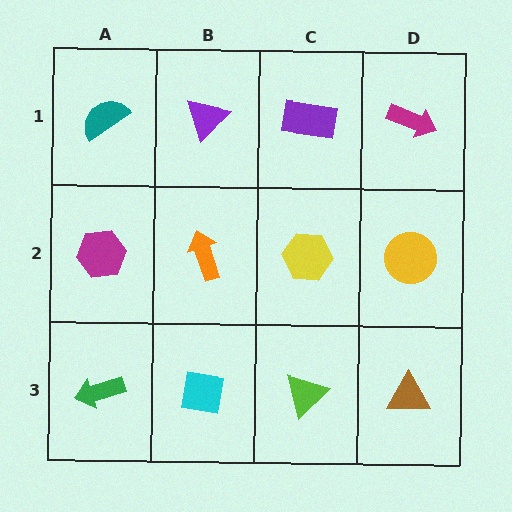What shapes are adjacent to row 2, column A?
A teal semicircle (row 1, column A), a green arrow (row 3, column A), an orange arrow (row 2, column B).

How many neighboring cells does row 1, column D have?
2.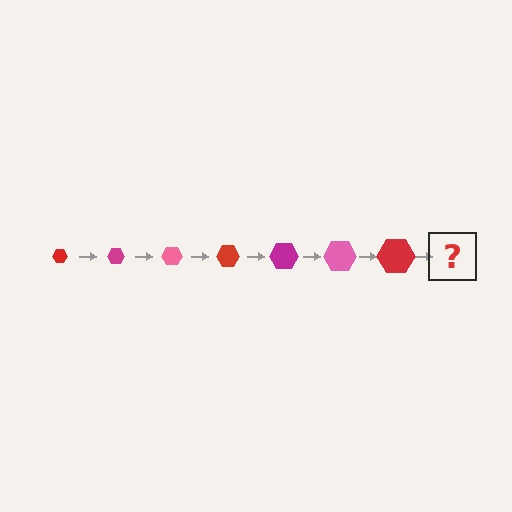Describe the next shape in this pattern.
It should be a magenta hexagon, larger than the previous one.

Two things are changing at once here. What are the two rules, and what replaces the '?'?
The two rules are that the hexagon grows larger each step and the color cycles through red, magenta, and pink. The '?' should be a magenta hexagon, larger than the previous one.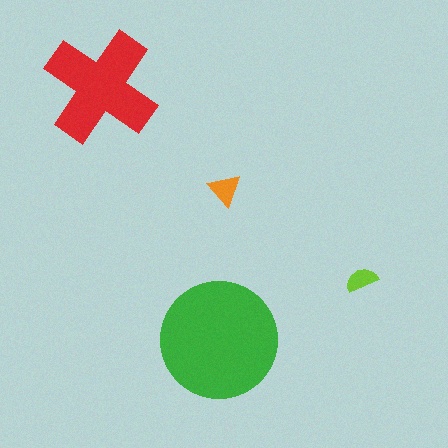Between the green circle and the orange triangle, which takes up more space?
The green circle.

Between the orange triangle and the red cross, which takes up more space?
The red cross.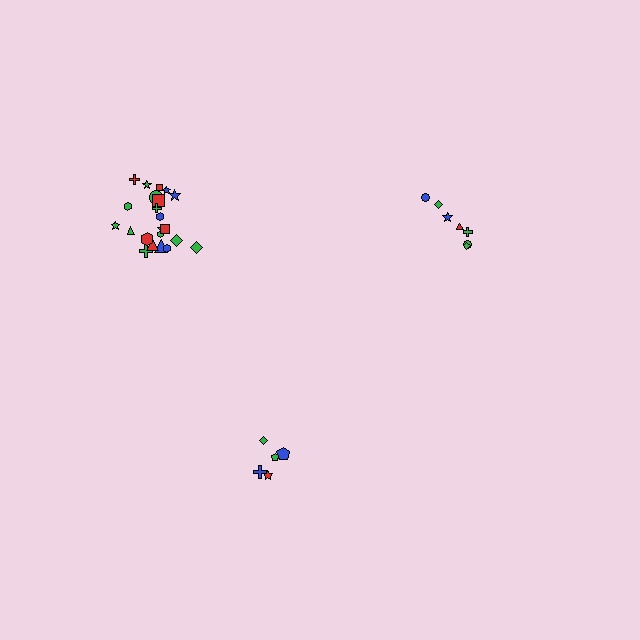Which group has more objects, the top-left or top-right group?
The top-left group.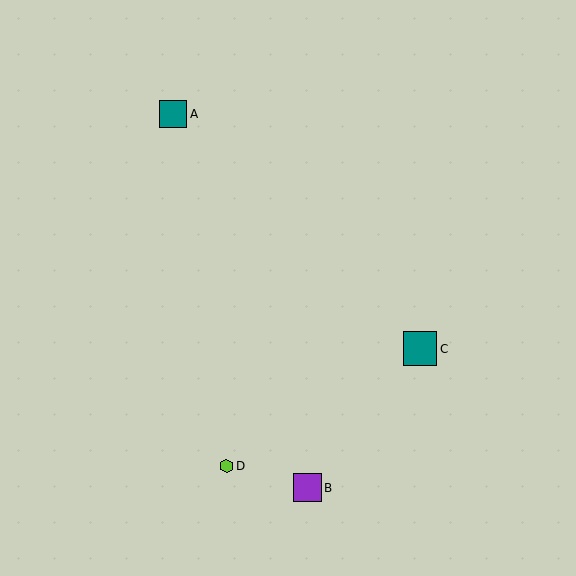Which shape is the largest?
The teal square (labeled C) is the largest.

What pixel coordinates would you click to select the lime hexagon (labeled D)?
Click at (227, 466) to select the lime hexagon D.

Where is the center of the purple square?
The center of the purple square is at (307, 488).